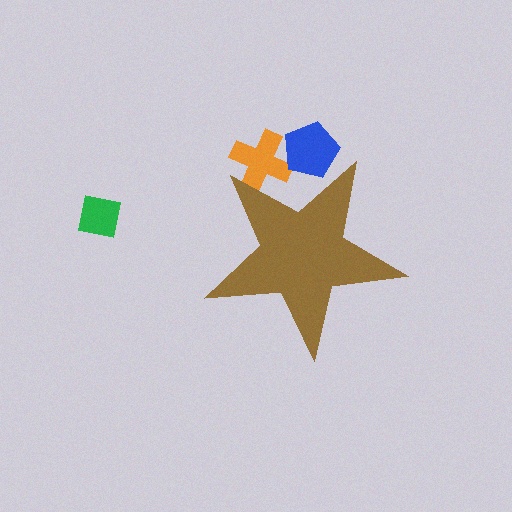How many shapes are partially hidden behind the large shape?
2 shapes are partially hidden.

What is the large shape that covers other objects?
A brown star.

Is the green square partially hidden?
No, the green square is fully visible.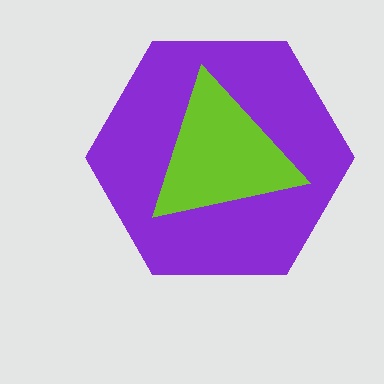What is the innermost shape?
The lime triangle.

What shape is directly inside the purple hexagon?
The lime triangle.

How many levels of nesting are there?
2.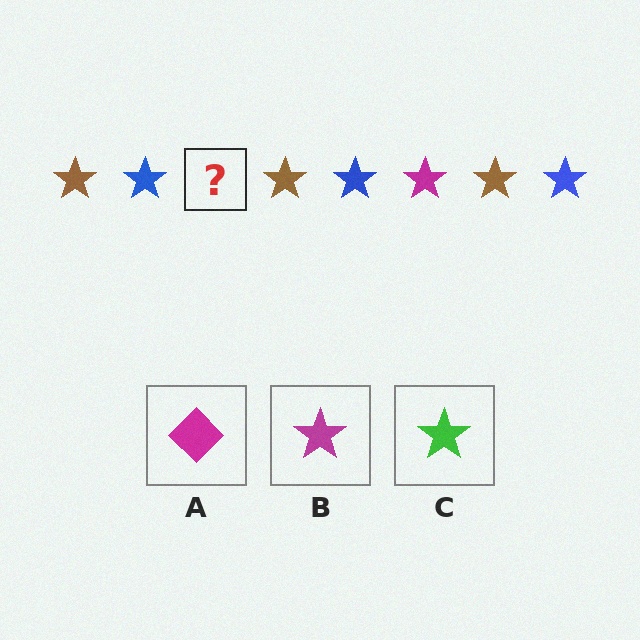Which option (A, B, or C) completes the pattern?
B.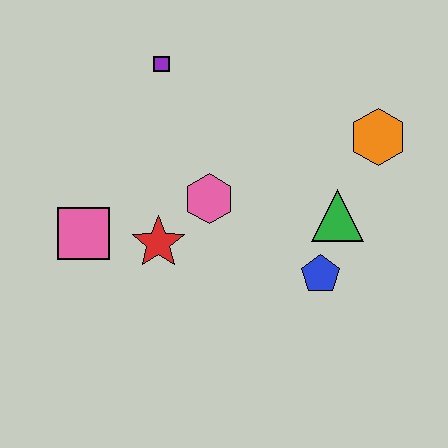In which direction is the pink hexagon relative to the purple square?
The pink hexagon is below the purple square.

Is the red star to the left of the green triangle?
Yes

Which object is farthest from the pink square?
The orange hexagon is farthest from the pink square.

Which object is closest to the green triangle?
The blue pentagon is closest to the green triangle.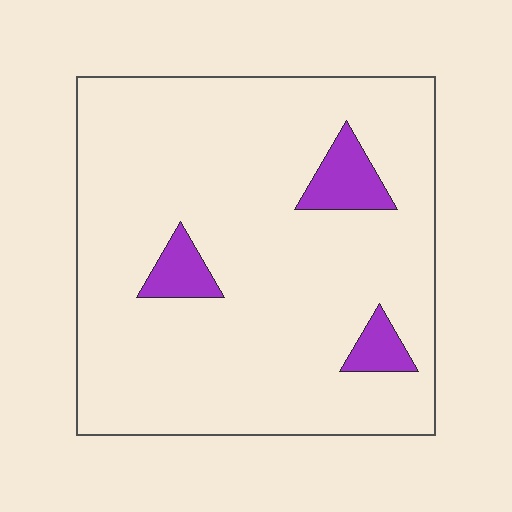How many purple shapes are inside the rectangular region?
3.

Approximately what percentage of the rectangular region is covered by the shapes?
Approximately 10%.